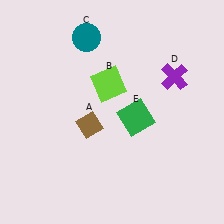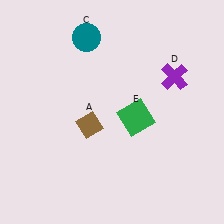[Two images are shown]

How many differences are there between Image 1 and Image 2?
There is 1 difference between the two images.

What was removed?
The lime square (B) was removed in Image 2.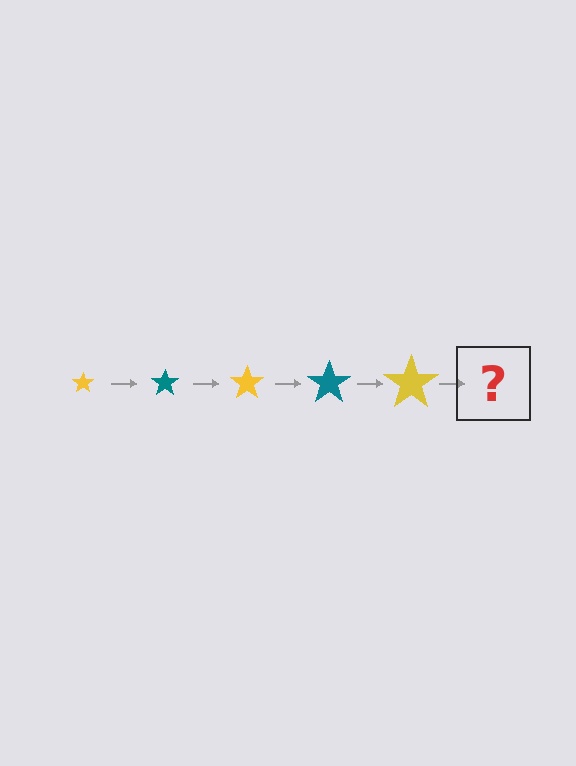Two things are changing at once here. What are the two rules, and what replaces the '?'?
The two rules are that the star grows larger each step and the color cycles through yellow and teal. The '?' should be a teal star, larger than the previous one.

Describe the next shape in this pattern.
It should be a teal star, larger than the previous one.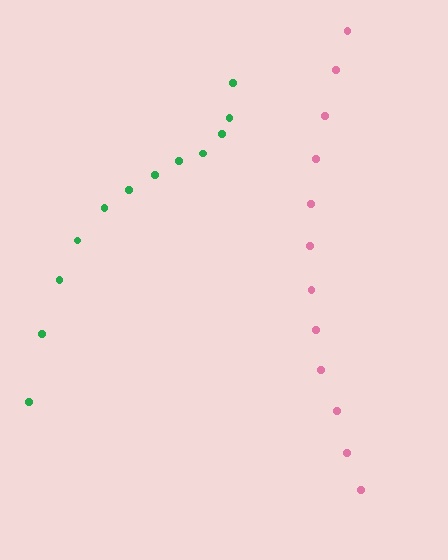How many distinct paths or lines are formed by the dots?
There are 2 distinct paths.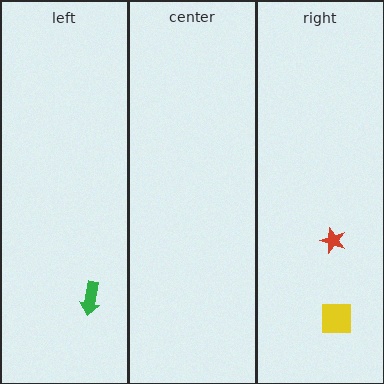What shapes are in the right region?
The red star, the yellow square.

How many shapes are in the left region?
1.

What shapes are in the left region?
The green arrow.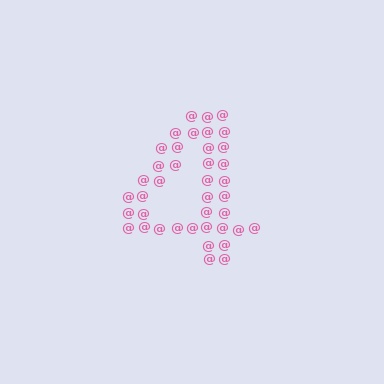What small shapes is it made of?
It is made of small at signs.